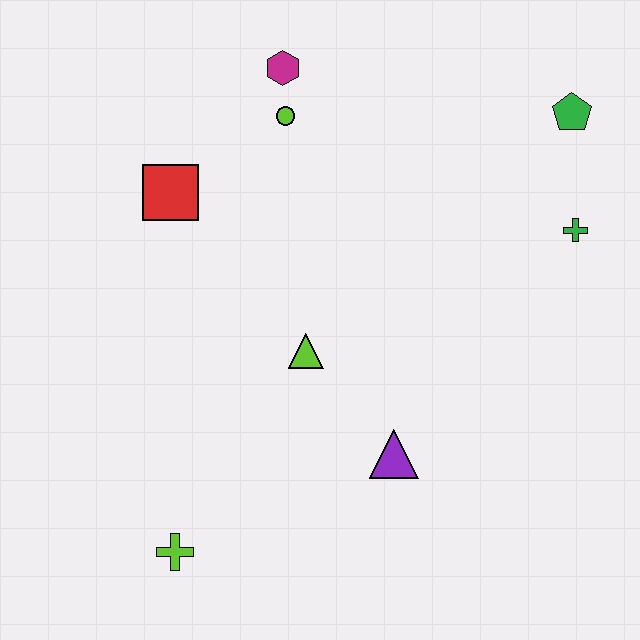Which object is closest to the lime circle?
The magenta hexagon is closest to the lime circle.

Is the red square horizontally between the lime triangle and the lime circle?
No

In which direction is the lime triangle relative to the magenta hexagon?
The lime triangle is below the magenta hexagon.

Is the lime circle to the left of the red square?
No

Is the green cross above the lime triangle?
Yes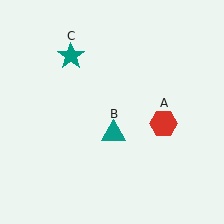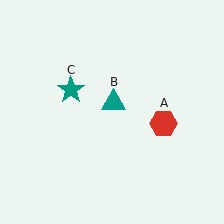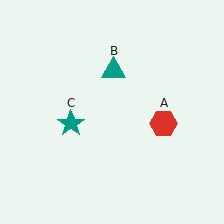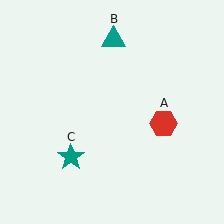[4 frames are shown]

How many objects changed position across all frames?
2 objects changed position: teal triangle (object B), teal star (object C).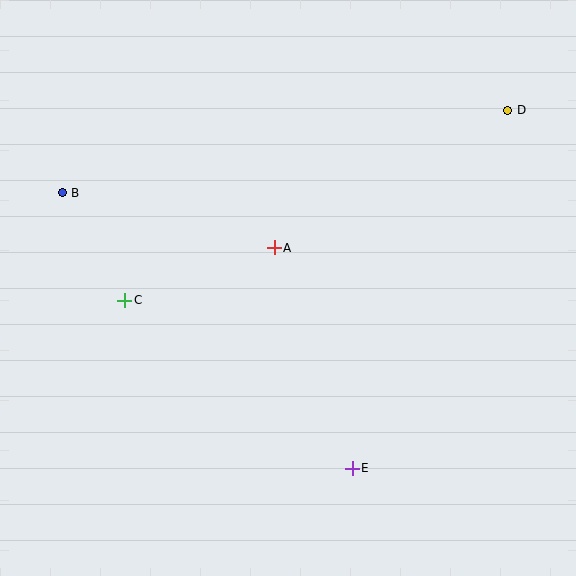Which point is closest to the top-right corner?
Point D is closest to the top-right corner.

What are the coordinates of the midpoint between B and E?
The midpoint between B and E is at (207, 330).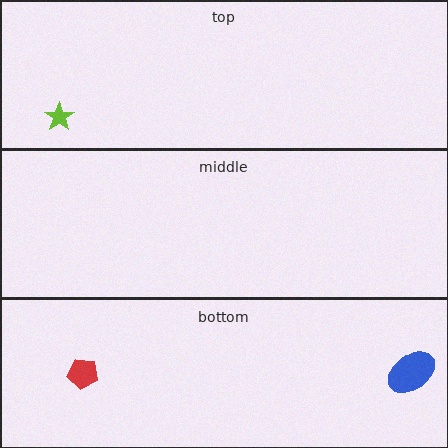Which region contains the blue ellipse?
The bottom region.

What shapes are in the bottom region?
The blue ellipse, the red pentagon.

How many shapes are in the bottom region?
2.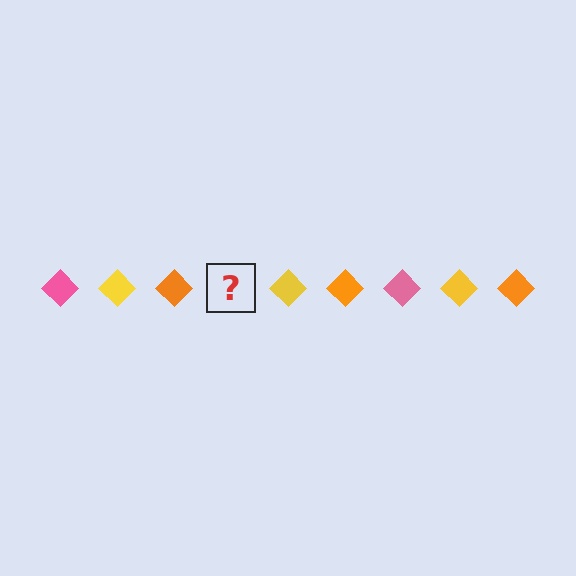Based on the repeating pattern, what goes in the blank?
The blank should be a pink diamond.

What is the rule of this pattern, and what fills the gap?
The rule is that the pattern cycles through pink, yellow, orange diamonds. The gap should be filled with a pink diamond.